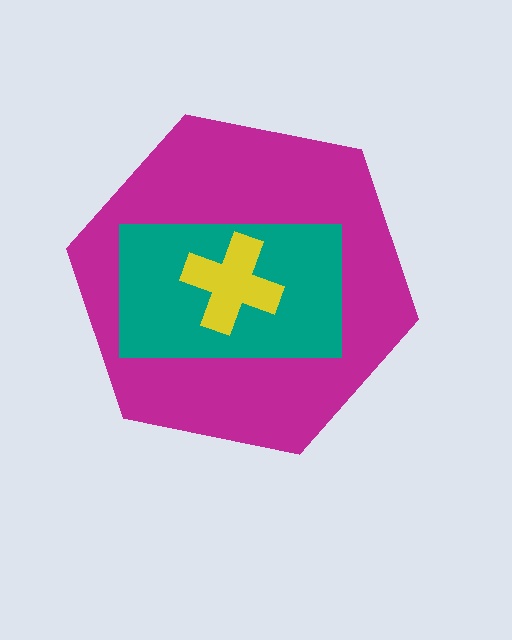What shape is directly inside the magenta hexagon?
The teal rectangle.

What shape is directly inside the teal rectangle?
The yellow cross.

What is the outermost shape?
The magenta hexagon.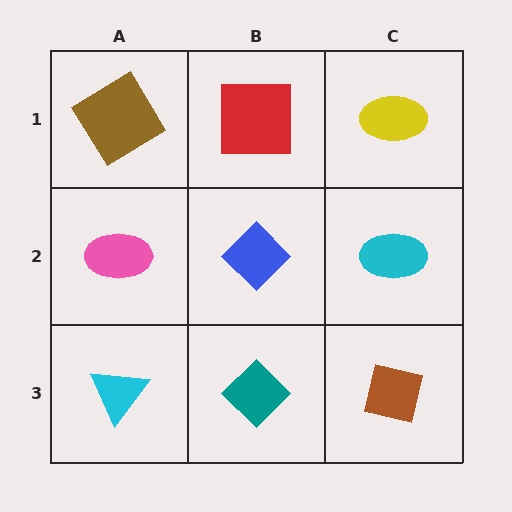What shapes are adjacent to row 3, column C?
A cyan ellipse (row 2, column C), a teal diamond (row 3, column B).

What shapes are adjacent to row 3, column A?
A pink ellipse (row 2, column A), a teal diamond (row 3, column B).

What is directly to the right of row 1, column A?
A red square.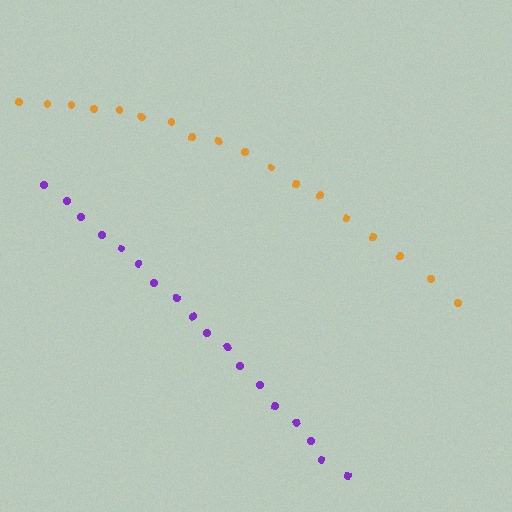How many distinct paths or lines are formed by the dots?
There are 2 distinct paths.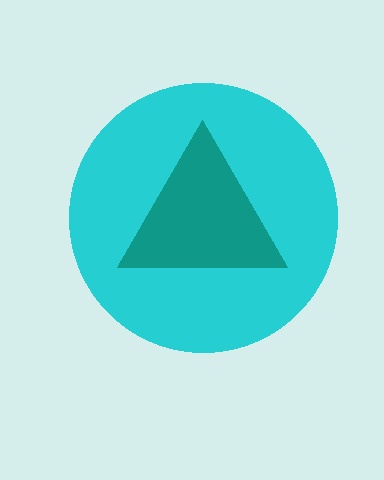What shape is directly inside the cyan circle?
The teal triangle.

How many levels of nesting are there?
2.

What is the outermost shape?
The cyan circle.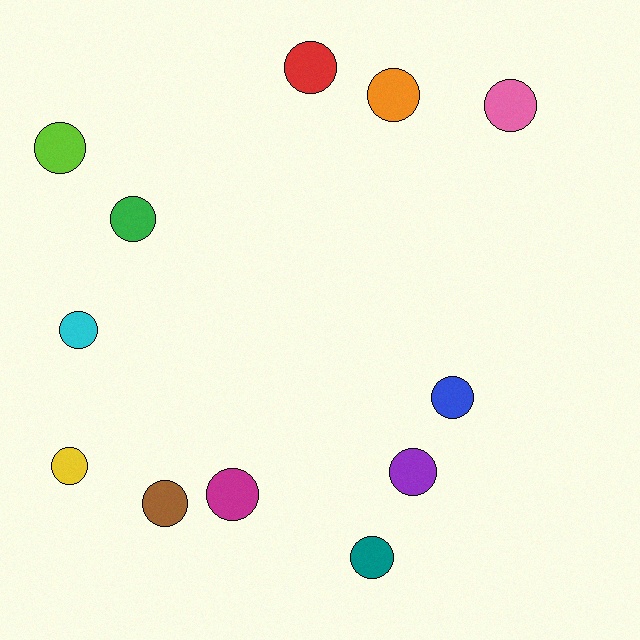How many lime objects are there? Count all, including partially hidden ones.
There is 1 lime object.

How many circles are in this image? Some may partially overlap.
There are 12 circles.